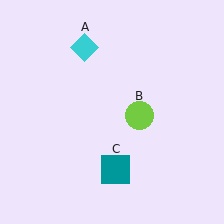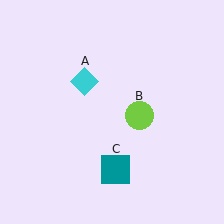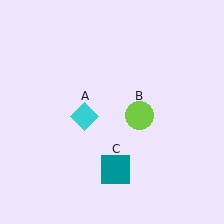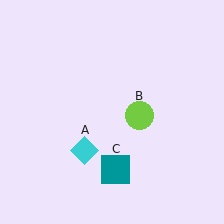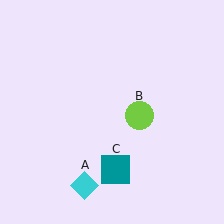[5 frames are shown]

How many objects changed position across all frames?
1 object changed position: cyan diamond (object A).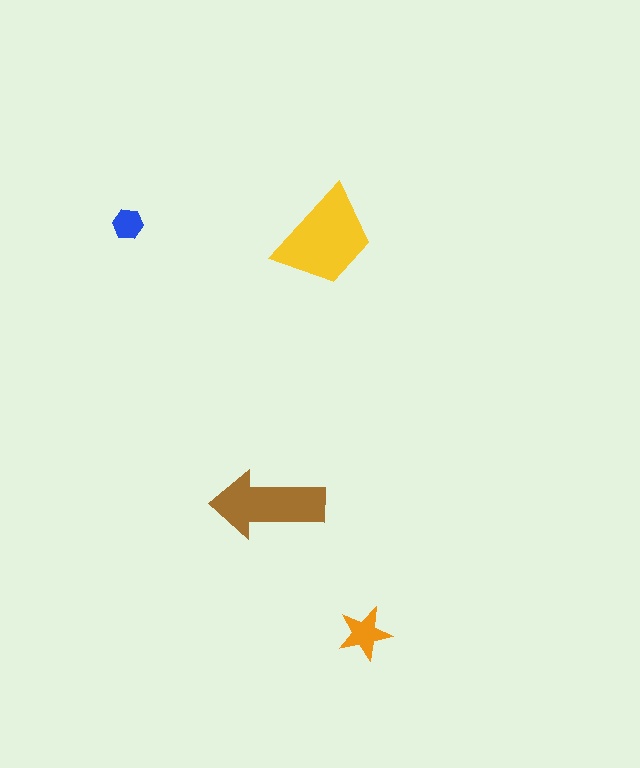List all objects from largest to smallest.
The yellow trapezoid, the brown arrow, the orange star, the blue hexagon.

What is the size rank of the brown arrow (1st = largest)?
2nd.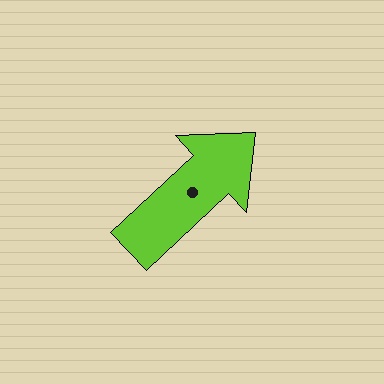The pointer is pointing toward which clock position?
Roughly 2 o'clock.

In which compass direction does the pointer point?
Northeast.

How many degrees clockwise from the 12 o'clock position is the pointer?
Approximately 47 degrees.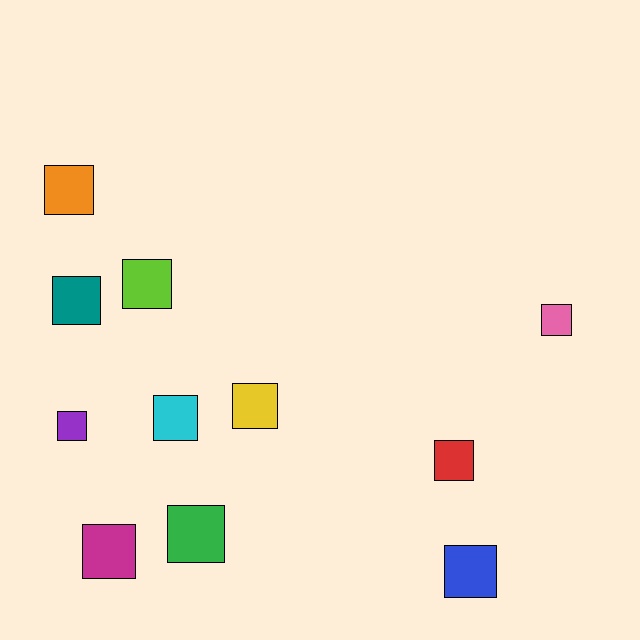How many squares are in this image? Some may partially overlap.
There are 11 squares.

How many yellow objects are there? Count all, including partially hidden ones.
There is 1 yellow object.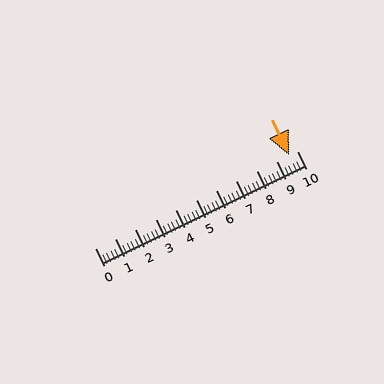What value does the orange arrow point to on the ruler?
The orange arrow points to approximately 9.6.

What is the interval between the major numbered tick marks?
The major tick marks are spaced 1 units apart.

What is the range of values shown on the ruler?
The ruler shows values from 0 to 10.